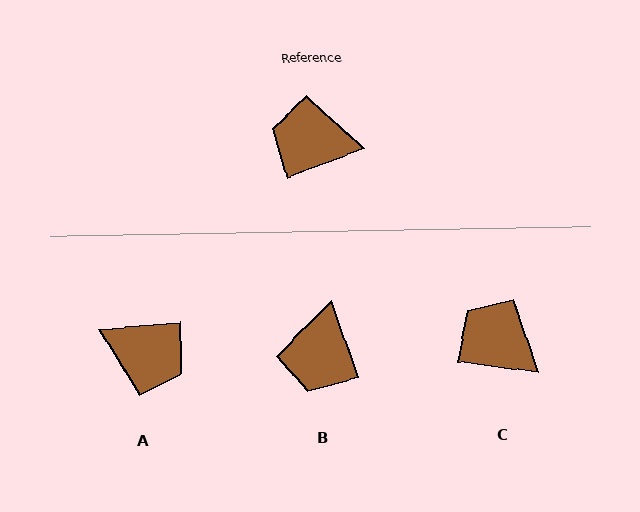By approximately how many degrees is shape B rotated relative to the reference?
Approximately 88 degrees counter-clockwise.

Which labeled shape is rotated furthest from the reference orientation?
A, about 164 degrees away.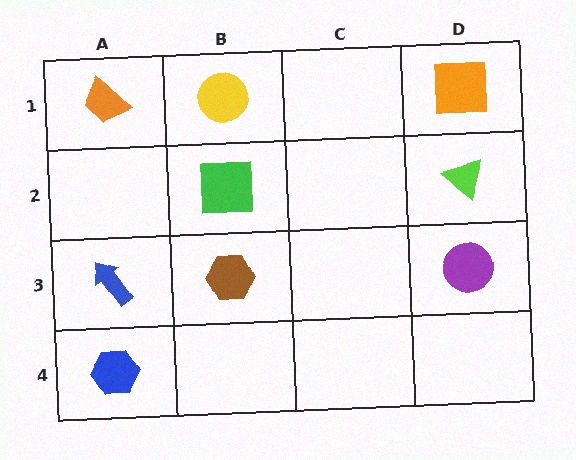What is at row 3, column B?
A brown hexagon.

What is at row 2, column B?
A green square.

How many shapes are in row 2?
2 shapes.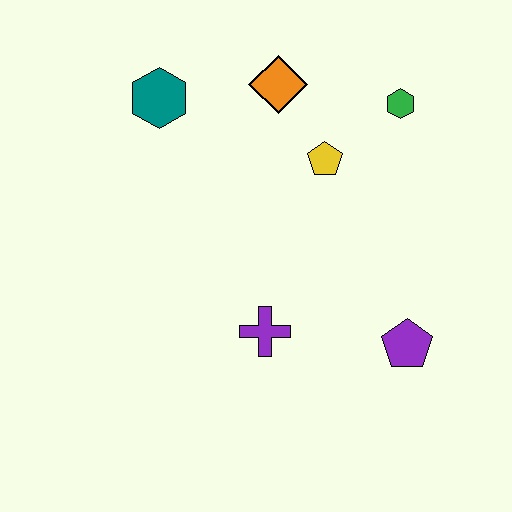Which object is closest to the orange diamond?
The yellow pentagon is closest to the orange diamond.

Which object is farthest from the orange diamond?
The purple pentagon is farthest from the orange diamond.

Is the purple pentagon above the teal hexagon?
No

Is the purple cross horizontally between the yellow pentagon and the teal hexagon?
Yes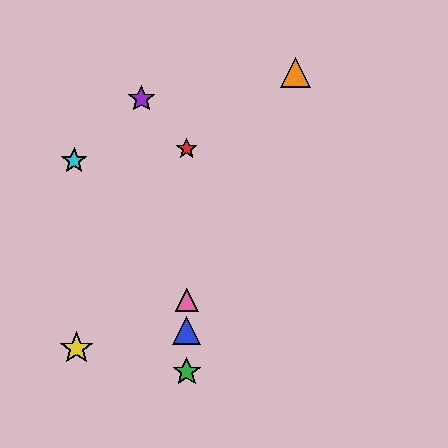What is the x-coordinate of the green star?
The green star is at x≈187.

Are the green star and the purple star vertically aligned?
No, the green star is at x≈187 and the purple star is at x≈141.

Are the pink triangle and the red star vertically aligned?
Yes, both are at x≈187.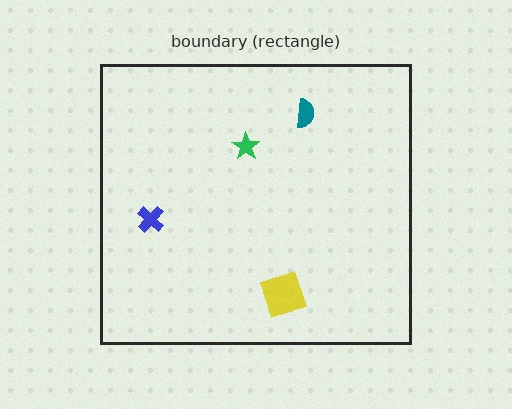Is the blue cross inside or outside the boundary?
Inside.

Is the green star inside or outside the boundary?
Inside.